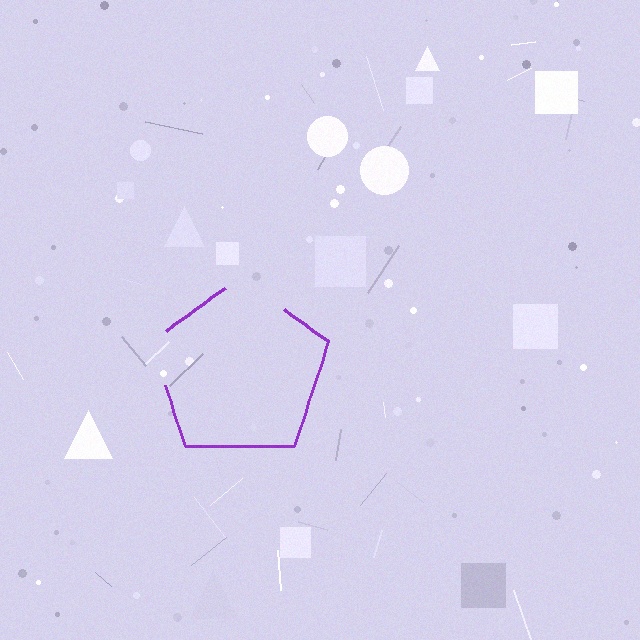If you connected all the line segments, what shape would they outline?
They would outline a pentagon.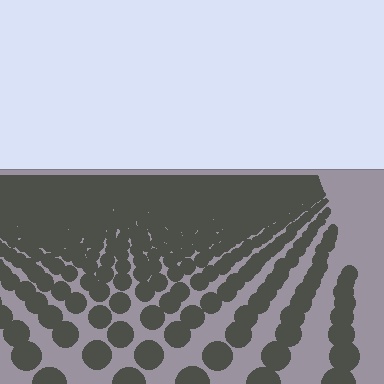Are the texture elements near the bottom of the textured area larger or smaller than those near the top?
Larger. Near the bottom, elements are closer to the viewer and appear at a bigger on-screen size.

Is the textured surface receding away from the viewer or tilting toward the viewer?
The surface is receding away from the viewer. Texture elements get smaller and denser toward the top.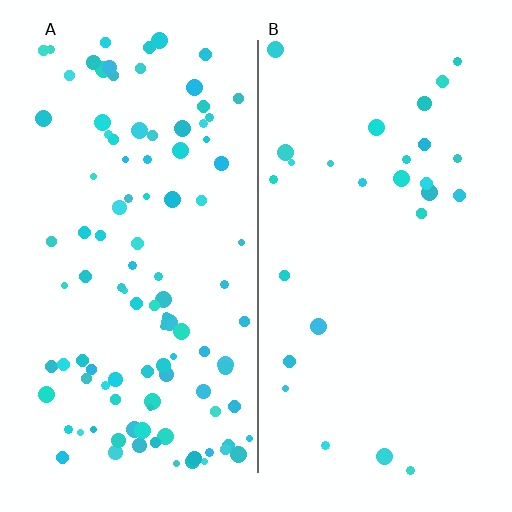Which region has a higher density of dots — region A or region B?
A (the left).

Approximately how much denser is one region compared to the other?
Approximately 3.7× — region A over region B.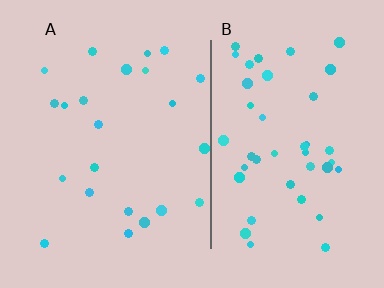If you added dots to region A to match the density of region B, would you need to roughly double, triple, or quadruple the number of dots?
Approximately double.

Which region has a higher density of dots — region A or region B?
B (the right).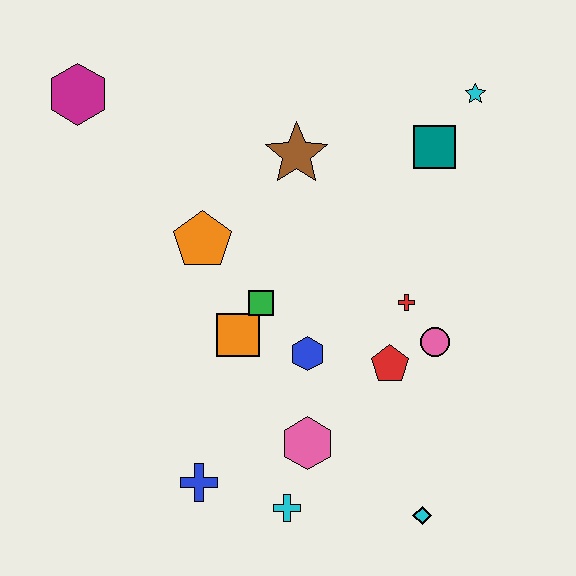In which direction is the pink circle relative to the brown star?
The pink circle is below the brown star.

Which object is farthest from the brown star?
The cyan diamond is farthest from the brown star.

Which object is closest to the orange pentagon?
The green square is closest to the orange pentagon.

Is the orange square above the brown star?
No